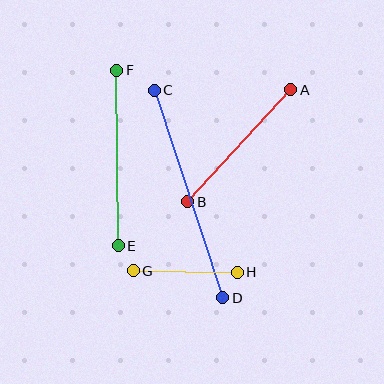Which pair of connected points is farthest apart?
Points C and D are farthest apart.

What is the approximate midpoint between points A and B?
The midpoint is at approximately (239, 146) pixels.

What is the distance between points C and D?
The distance is approximately 218 pixels.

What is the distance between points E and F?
The distance is approximately 176 pixels.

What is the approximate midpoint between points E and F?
The midpoint is at approximately (118, 158) pixels.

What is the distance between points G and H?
The distance is approximately 104 pixels.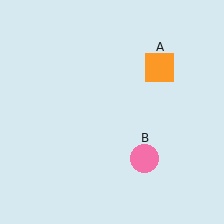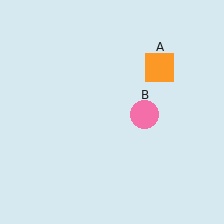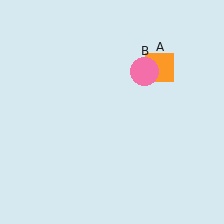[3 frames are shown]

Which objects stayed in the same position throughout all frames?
Orange square (object A) remained stationary.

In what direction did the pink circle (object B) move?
The pink circle (object B) moved up.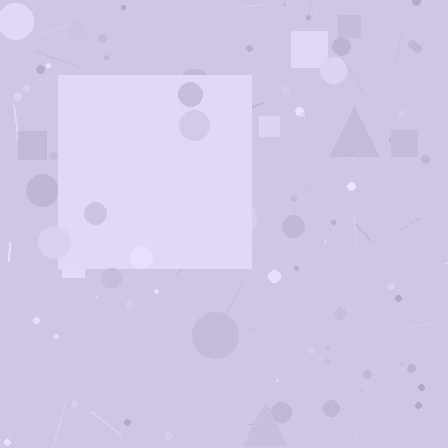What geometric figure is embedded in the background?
A square is embedded in the background.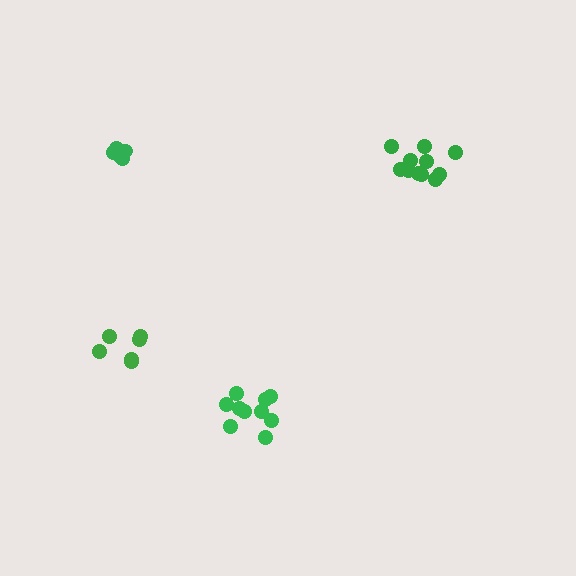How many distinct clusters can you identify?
There are 4 distinct clusters.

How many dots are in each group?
Group 1: 11 dots, Group 2: 6 dots, Group 3: 5 dots, Group 4: 10 dots (32 total).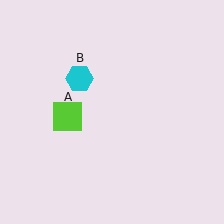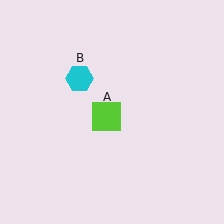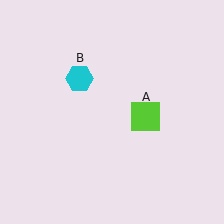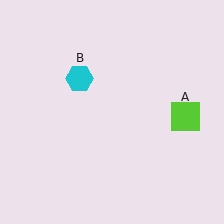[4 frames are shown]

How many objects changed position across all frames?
1 object changed position: lime square (object A).